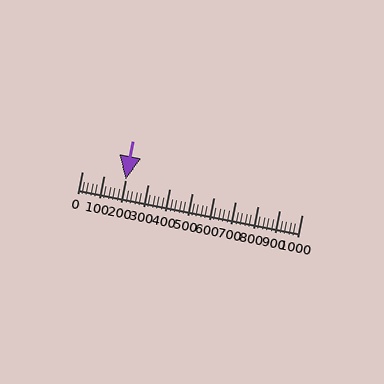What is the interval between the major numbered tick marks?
The major tick marks are spaced 100 units apart.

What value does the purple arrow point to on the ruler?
The purple arrow points to approximately 200.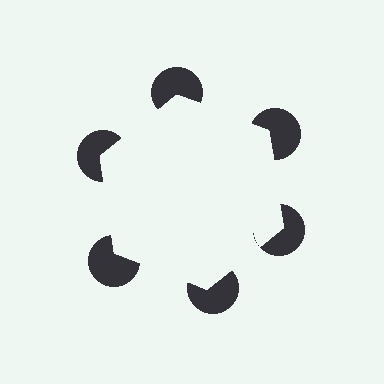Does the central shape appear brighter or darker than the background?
It typically appears slightly brighter than the background, even though no actual brightness change is drawn.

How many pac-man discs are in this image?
There are 6 — one at each vertex of the illusory hexagon.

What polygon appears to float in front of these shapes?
An illusory hexagon — its edges are inferred from the aligned wedge cuts in the pac-man discs, not physically drawn.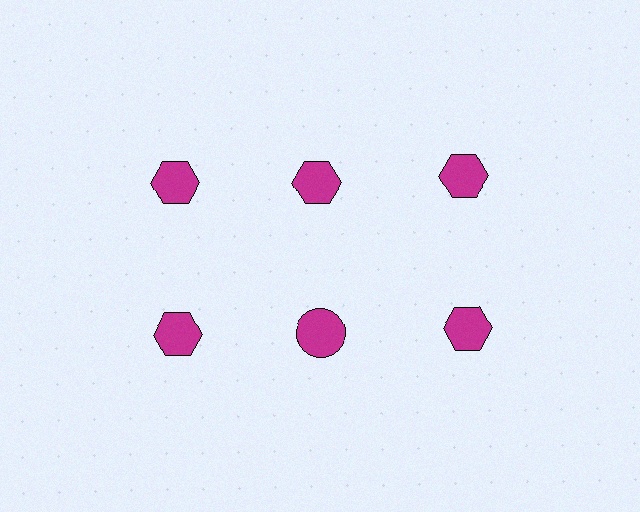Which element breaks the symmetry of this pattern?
The magenta circle in the second row, second from left column breaks the symmetry. All other shapes are magenta hexagons.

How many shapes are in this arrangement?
There are 6 shapes arranged in a grid pattern.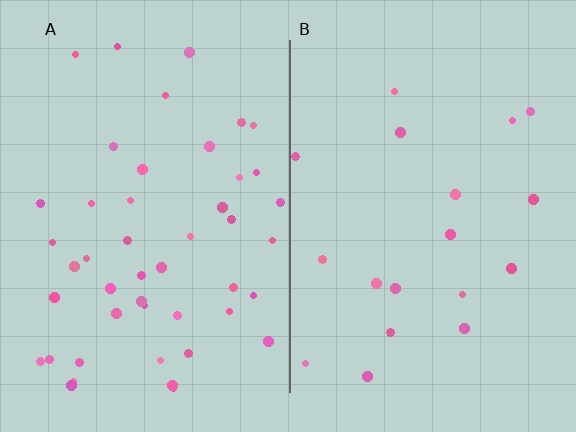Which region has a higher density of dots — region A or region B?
A (the left).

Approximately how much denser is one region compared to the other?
Approximately 2.6× — region A over region B.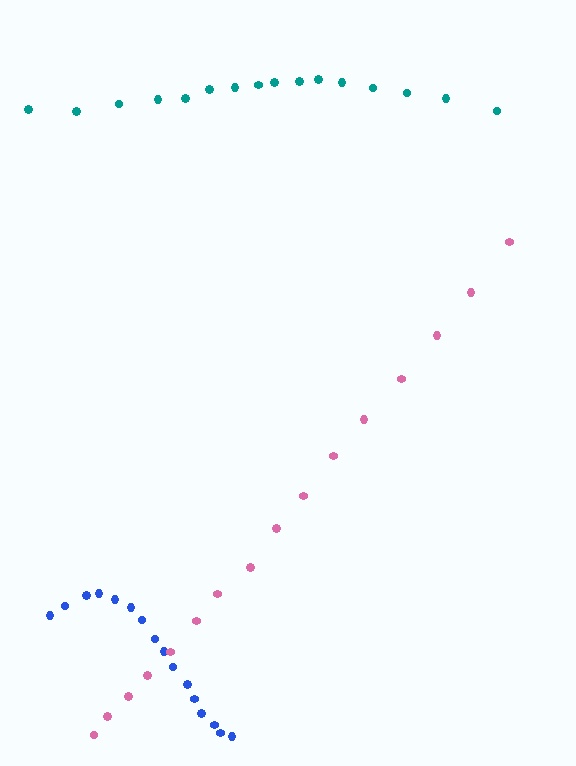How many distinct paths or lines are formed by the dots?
There are 3 distinct paths.